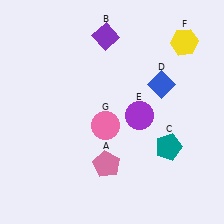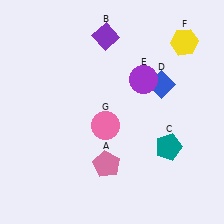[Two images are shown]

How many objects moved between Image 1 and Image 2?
1 object moved between the two images.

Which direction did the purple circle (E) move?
The purple circle (E) moved up.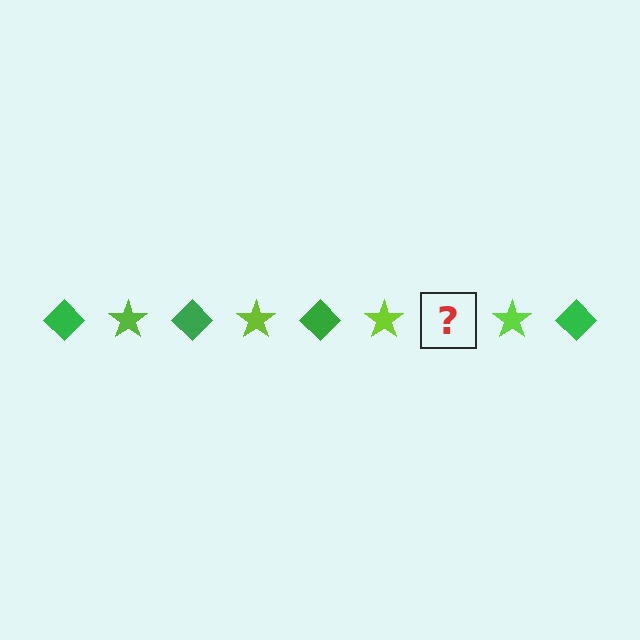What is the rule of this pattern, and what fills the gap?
The rule is that the pattern alternates between green diamond and lime star. The gap should be filled with a green diamond.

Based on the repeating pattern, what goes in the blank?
The blank should be a green diamond.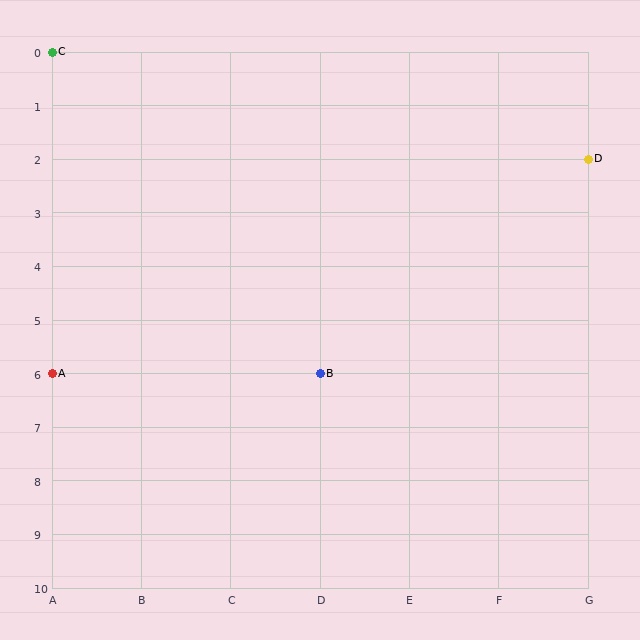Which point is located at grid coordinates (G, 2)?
Point D is at (G, 2).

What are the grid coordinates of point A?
Point A is at grid coordinates (A, 6).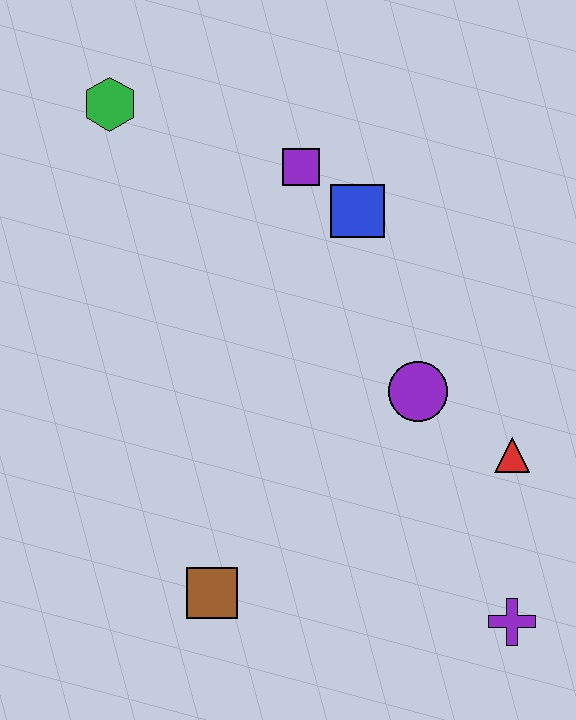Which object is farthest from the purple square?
The purple cross is farthest from the purple square.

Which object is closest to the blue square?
The purple square is closest to the blue square.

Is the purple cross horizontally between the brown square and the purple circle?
No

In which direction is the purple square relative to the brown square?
The purple square is above the brown square.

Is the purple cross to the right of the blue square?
Yes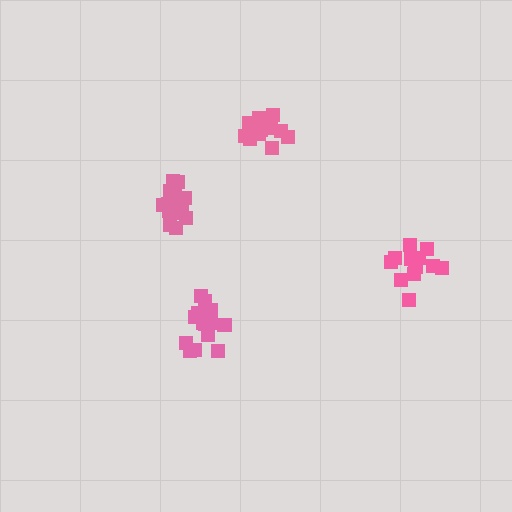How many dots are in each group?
Group 1: 18 dots, Group 2: 16 dots, Group 3: 13 dots, Group 4: 14 dots (61 total).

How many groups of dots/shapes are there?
There are 4 groups.